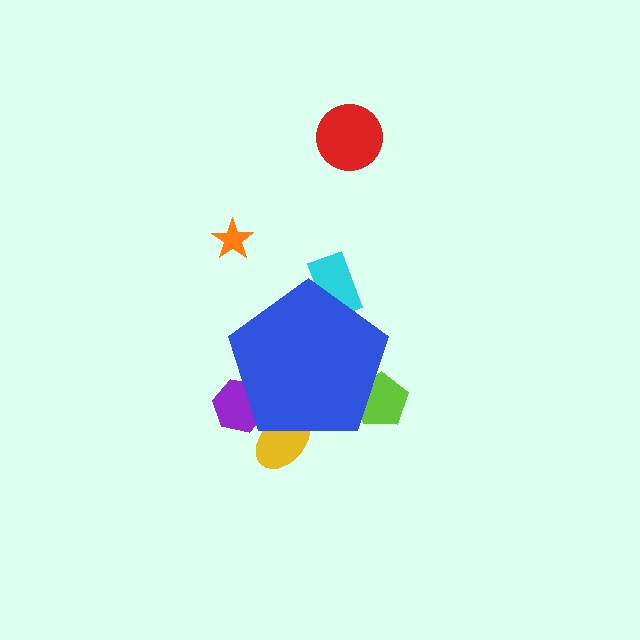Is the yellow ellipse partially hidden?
Yes, the yellow ellipse is partially hidden behind the blue pentagon.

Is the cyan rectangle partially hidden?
Yes, the cyan rectangle is partially hidden behind the blue pentagon.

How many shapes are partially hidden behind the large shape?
4 shapes are partially hidden.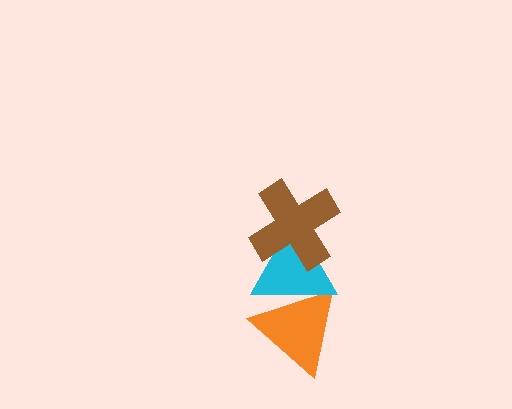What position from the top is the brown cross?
The brown cross is 1st from the top.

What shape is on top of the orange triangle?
The cyan triangle is on top of the orange triangle.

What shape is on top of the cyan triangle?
The brown cross is on top of the cyan triangle.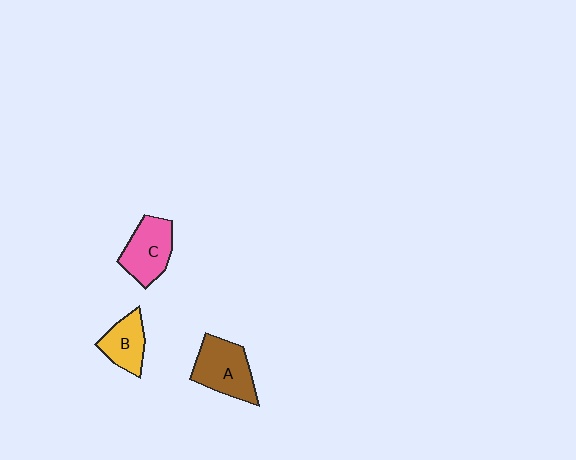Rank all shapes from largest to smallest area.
From largest to smallest: A (brown), C (pink), B (yellow).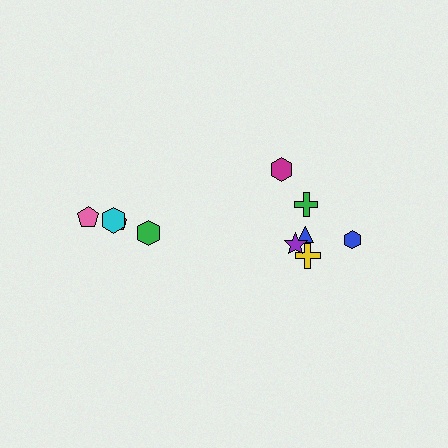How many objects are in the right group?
There are 6 objects.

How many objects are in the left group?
There are 4 objects.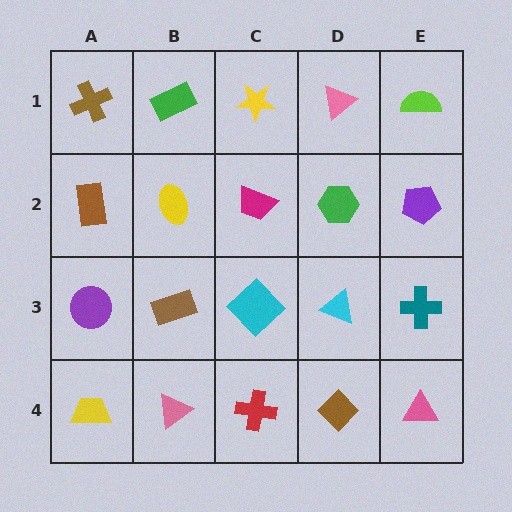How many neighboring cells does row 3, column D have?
4.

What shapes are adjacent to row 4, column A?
A purple circle (row 3, column A), a pink triangle (row 4, column B).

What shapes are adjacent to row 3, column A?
A brown rectangle (row 2, column A), a yellow trapezoid (row 4, column A), a brown rectangle (row 3, column B).